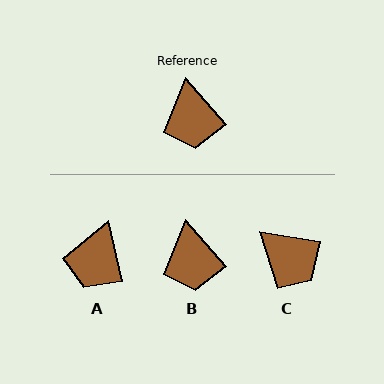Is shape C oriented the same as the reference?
No, it is off by about 40 degrees.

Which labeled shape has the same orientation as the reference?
B.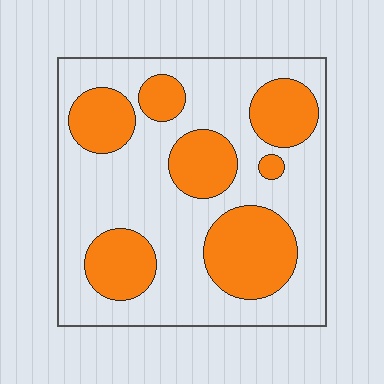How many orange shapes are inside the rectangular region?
7.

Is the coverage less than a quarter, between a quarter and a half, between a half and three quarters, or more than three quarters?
Between a quarter and a half.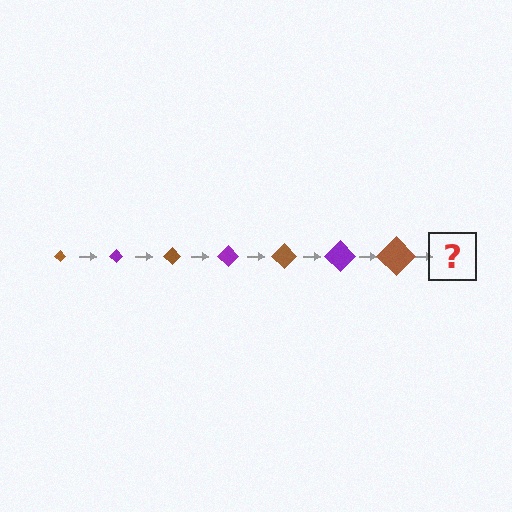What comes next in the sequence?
The next element should be a purple diamond, larger than the previous one.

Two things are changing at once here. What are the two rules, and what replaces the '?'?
The two rules are that the diamond grows larger each step and the color cycles through brown and purple. The '?' should be a purple diamond, larger than the previous one.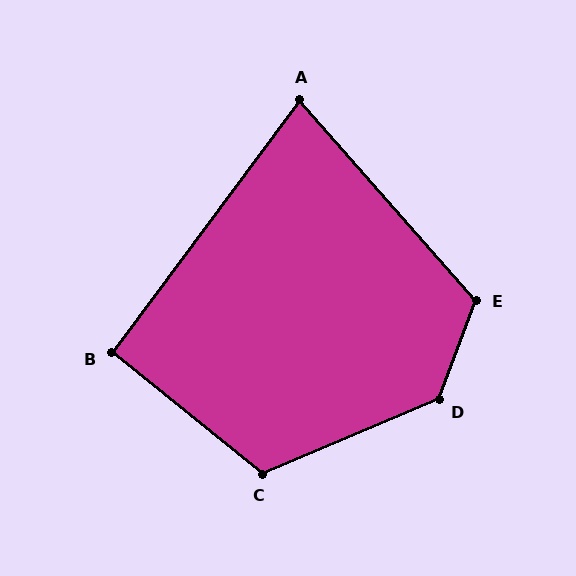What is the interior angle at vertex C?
Approximately 118 degrees (obtuse).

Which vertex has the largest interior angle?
D, at approximately 133 degrees.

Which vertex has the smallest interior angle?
A, at approximately 78 degrees.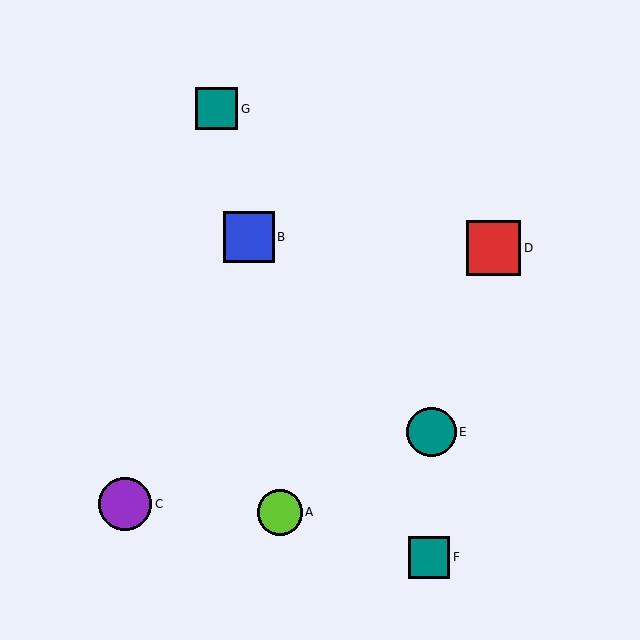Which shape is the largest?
The red square (labeled D) is the largest.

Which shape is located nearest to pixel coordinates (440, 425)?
The teal circle (labeled E) at (431, 432) is nearest to that location.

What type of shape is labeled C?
Shape C is a purple circle.